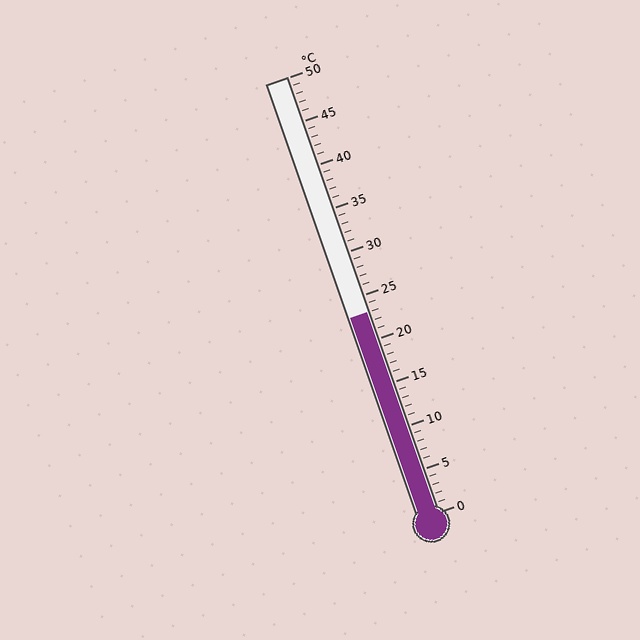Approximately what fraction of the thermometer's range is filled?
The thermometer is filled to approximately 45% of its range.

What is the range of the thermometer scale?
The thermometer scale ranges from 0°C to 50°C.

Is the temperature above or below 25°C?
The temperature is below 25°C.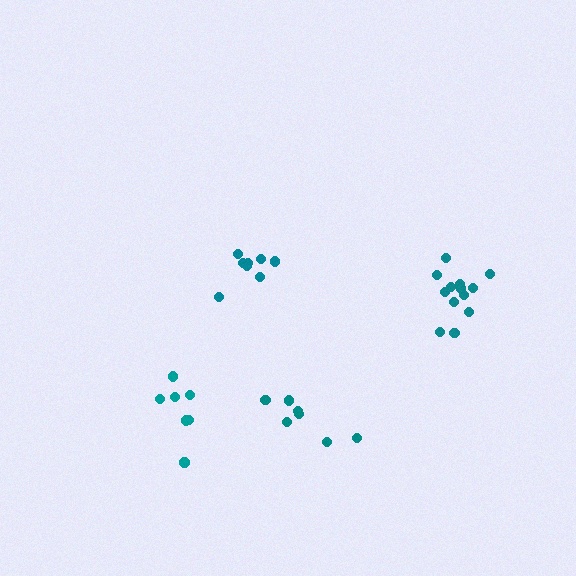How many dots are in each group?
Group 1: 8 dots, Group 2: 13 dots, Group 3: 7 dots, Group 4: 7 dots (35 total).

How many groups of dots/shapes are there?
There are 4 groups.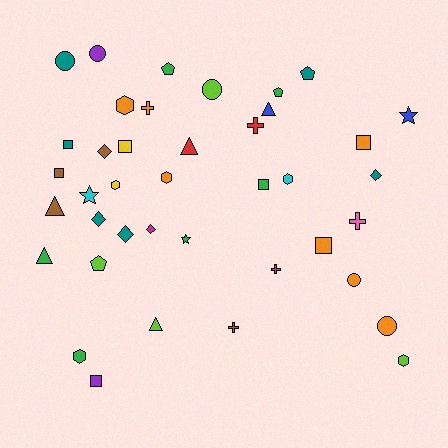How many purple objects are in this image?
There are 2 purple objects.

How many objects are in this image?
There are 40 objects.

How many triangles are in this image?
There are 5 triangles.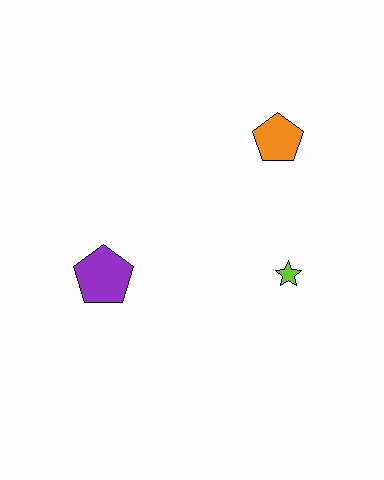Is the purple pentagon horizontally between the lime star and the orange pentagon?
No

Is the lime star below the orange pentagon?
Yes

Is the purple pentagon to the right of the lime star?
No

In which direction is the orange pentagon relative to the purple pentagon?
The orange pentagon is to the right of the purple pentagon.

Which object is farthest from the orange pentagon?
The purple pentagon is farthest from the orange pentagon.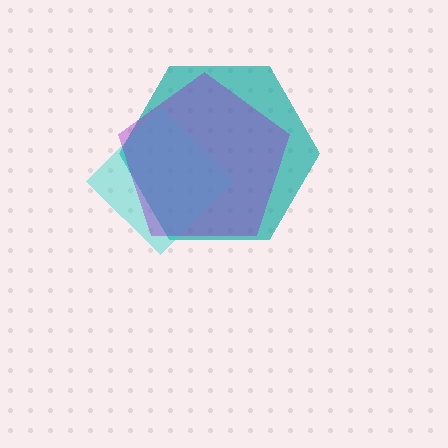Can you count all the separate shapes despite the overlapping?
Yes, there are 3 separate shapes.